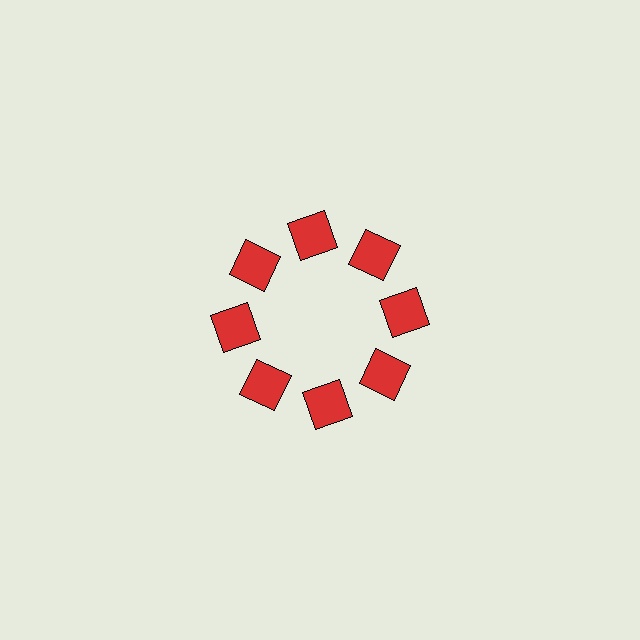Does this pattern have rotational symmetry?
Yes, this pattern has 8-fold rotational symmetry. It looks the same after rotating 45 degrees around the center.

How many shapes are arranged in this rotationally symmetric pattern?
There are 8 shapes, arranged in 8 groups of 1.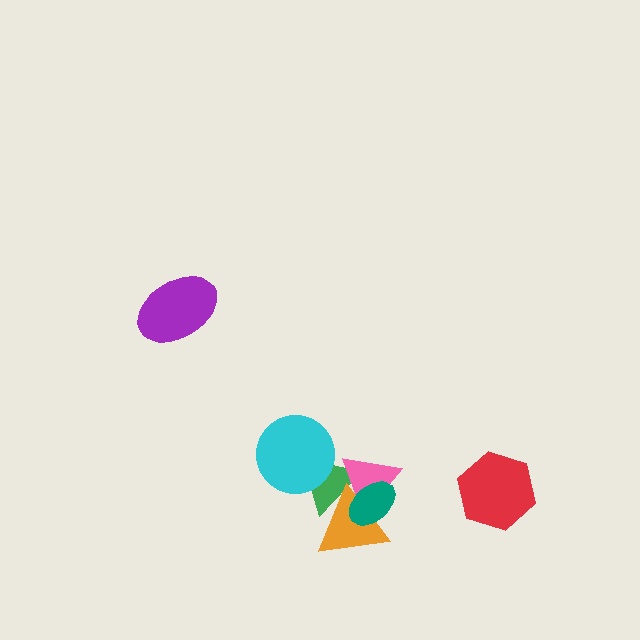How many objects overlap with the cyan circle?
1 object overlaps with the cyan circle.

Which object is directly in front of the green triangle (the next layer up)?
The pink triangle is directly in front of the green triangle.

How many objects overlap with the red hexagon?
0 objects overlap with the red hexagon.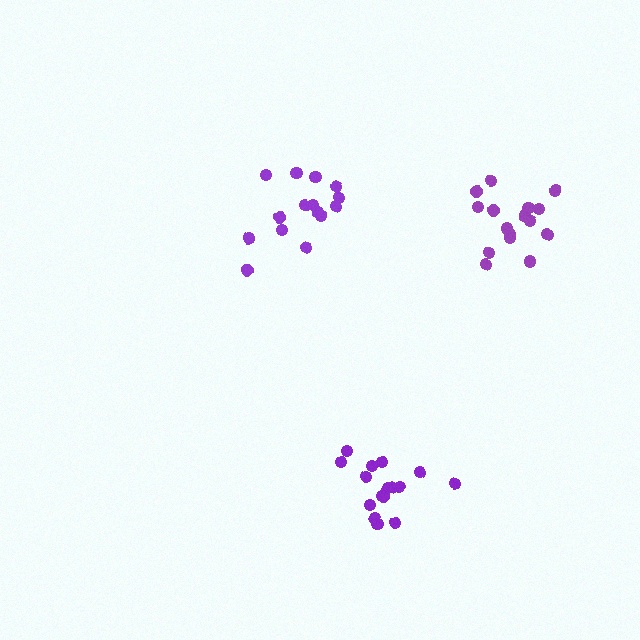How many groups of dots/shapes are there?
There are 3 groups.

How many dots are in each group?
Group 1: 16 dots, Group 2: 15 dots, Group 3: 16 dots (47 total).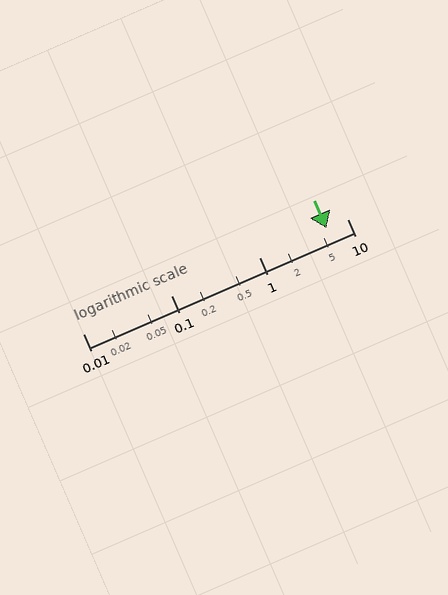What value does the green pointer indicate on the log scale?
The pointer indicates approximately 5.8.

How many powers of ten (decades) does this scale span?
The scale spans 3 decades, from 0.01 to 10.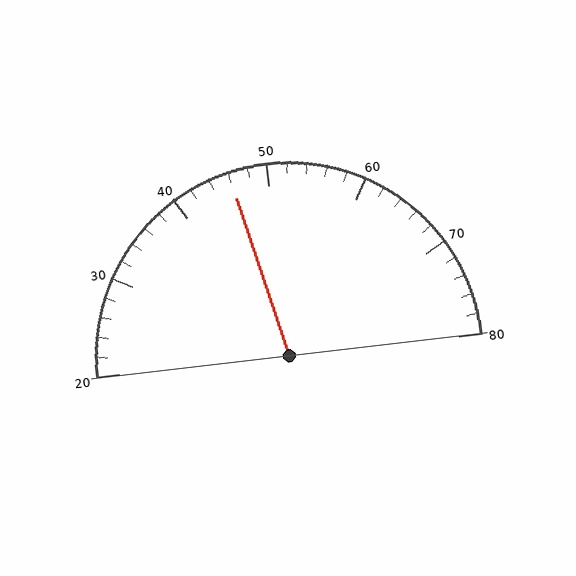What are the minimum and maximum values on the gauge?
The gauge ranges from 20 to 80.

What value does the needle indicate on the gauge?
The needle indicates approximately 46.